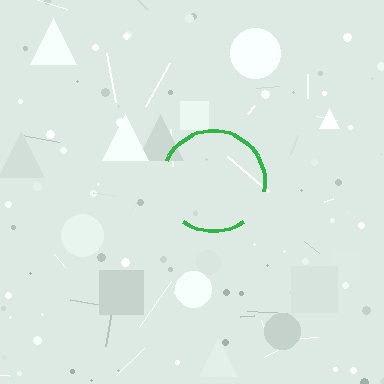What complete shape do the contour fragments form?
The contour fragments form a circle.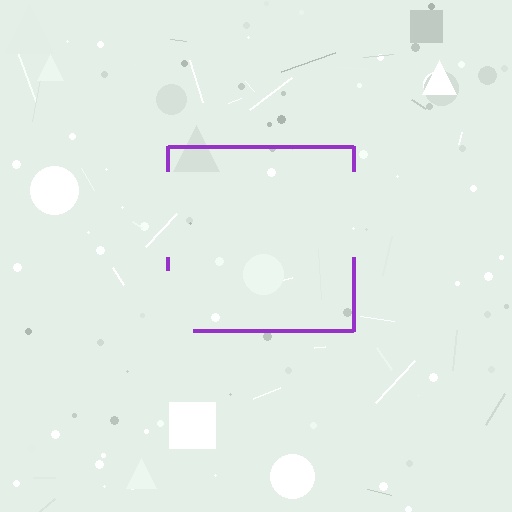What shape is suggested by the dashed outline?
The dashed outline suggests a square.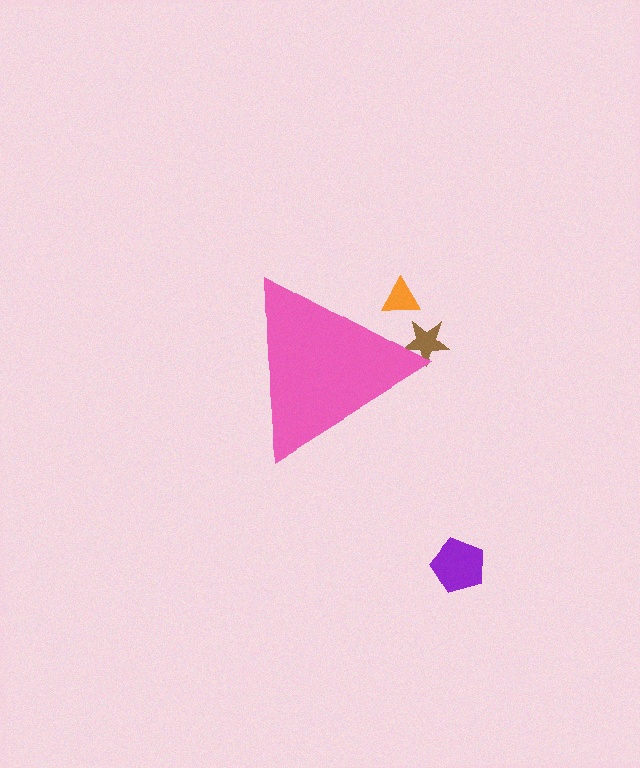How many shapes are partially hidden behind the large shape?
2 shapes are partially hidden.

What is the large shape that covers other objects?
A pink triangle.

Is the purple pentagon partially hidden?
No, the purple pentagon is fully visible.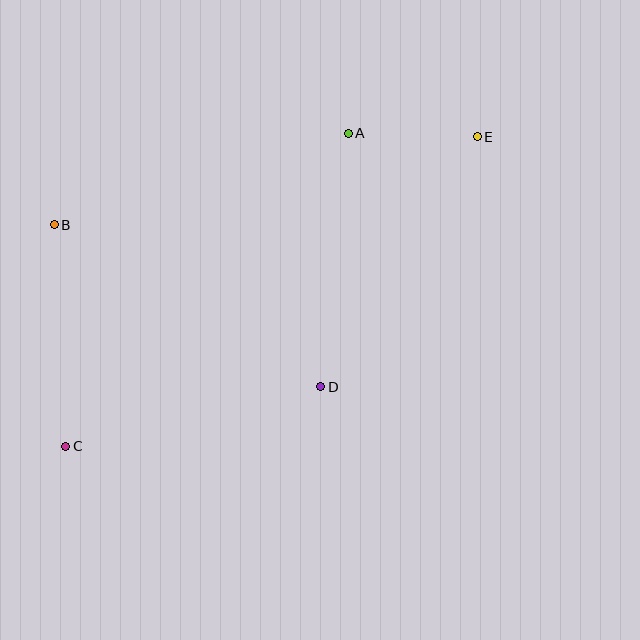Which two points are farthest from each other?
Points C and E are farthest from each other.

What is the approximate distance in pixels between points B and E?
The distance between B and E is approximately 432 pixels.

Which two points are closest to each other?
Points A and E are closest to each other.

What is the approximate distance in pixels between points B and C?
The distance between B and C is approximately 222 pixels.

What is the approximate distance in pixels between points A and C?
The distance between A and C is approximately 422 pixels.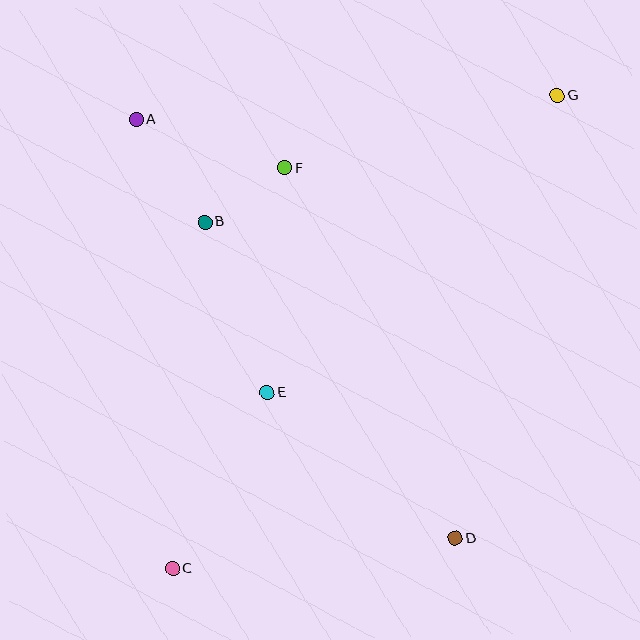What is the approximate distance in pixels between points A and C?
The distance between A and C is approximately 451 pixels.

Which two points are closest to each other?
Points B and F are closest to each other.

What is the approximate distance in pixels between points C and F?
The distance between C and F is approximately 416 pixels.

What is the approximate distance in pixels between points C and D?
The distance between C and D is approximately 284 pixels.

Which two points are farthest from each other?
Points C and G are farthest from each other.